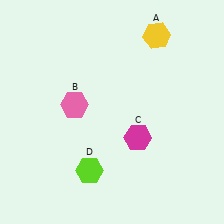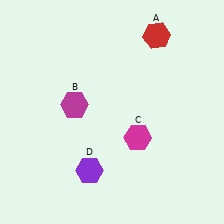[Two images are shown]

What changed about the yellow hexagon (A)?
In Image 1, A is yellow. In Image 2, it changed to red.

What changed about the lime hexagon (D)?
In Image 1, D is lime. In Image 2, it changed to purple.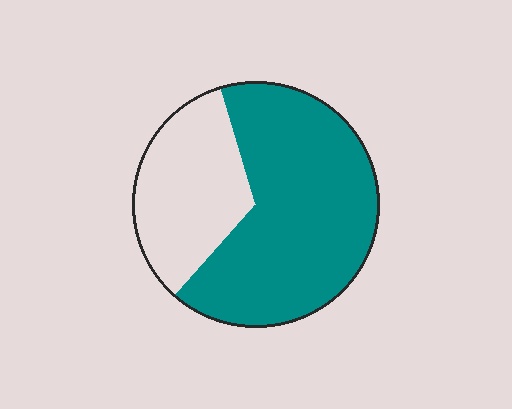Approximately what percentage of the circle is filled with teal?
Approximately 65%.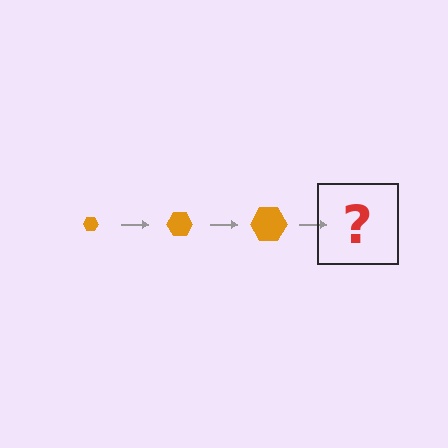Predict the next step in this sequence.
The next step is an orange hexagon, larger than the previous one.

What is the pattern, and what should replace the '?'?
The pattern is that the hexagon gets progressively larger each step. The '?' should be an orange hexagon, larger than the previous one.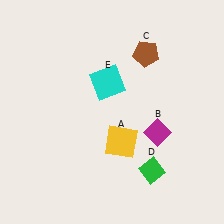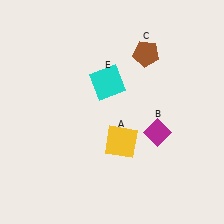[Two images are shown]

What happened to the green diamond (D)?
The green diamond (D) was removed in Image 2. It was in the bottom-right area of Image 1.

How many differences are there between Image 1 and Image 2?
There is 1 difference between the two images.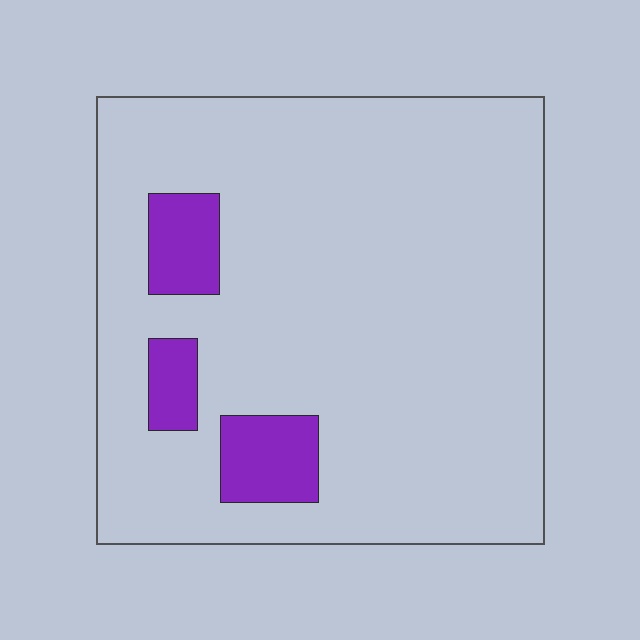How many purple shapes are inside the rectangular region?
3.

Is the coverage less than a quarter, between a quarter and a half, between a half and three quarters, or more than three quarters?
Less than a quarter.